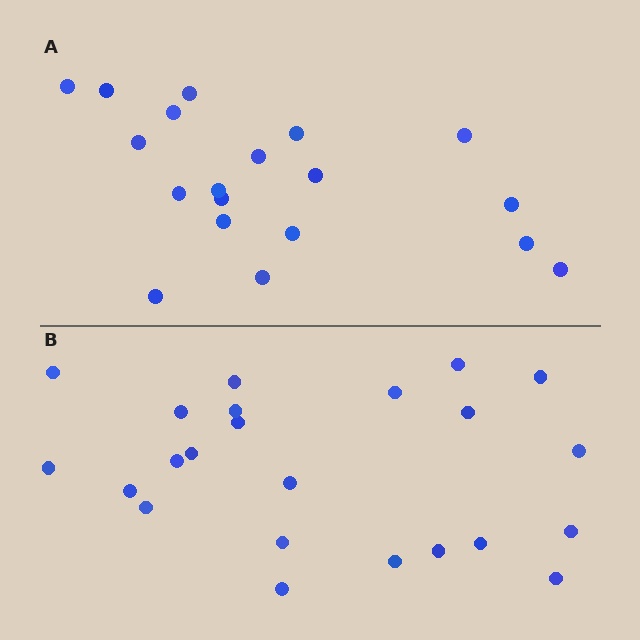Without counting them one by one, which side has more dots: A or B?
Region B (the bottom region) has more dots.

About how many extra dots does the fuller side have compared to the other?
Region B has about 4 more dots than region A.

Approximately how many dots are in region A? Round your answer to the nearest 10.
About 20 dots. (The exact count is 19, which rounds to 20.)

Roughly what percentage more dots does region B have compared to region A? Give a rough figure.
About 20% more.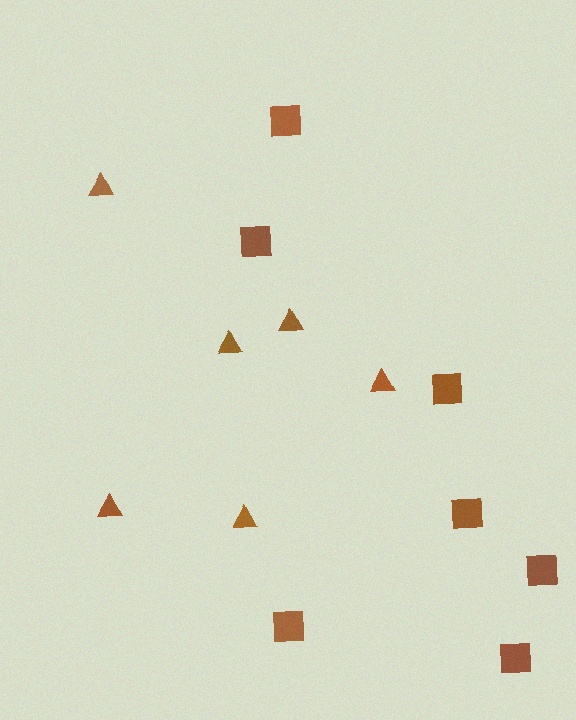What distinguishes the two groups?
There are 2 groups: one group of triangles (6) and one group of squares (7).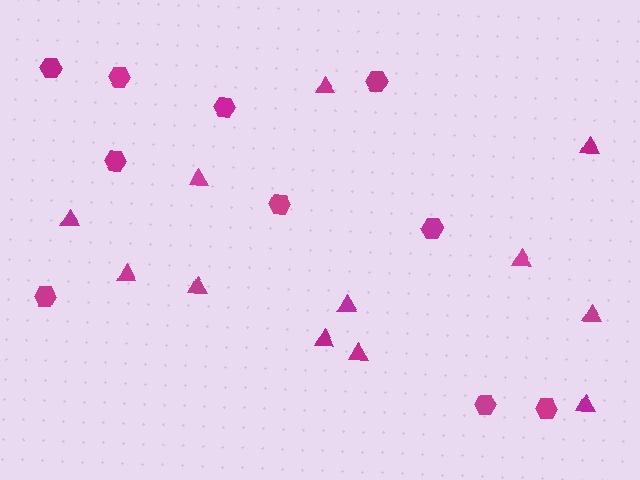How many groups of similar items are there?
There are 2 groups: one group of triangles (12) and one group of hexagons (10).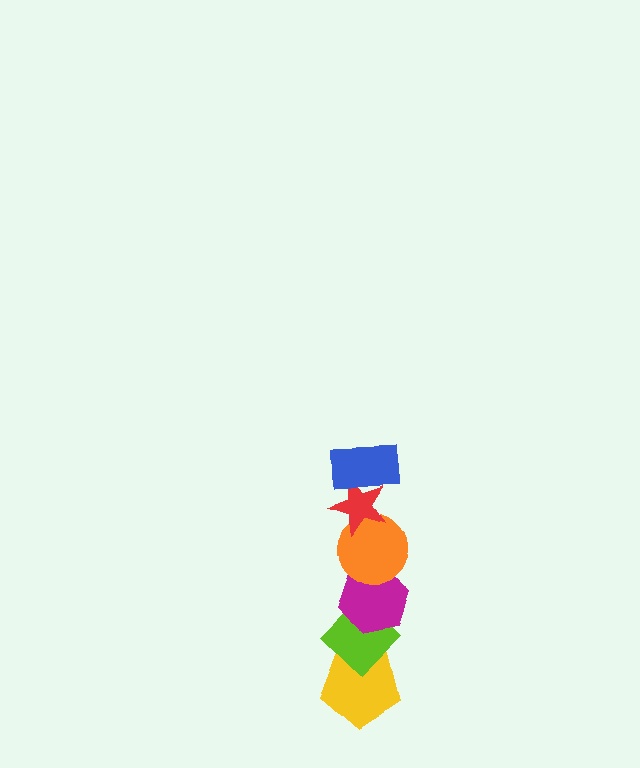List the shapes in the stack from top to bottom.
From top to bottom: the blue rectangle, the red star, the orange circle, the magenta hexagon, the lime diamond, the yellow pentagon.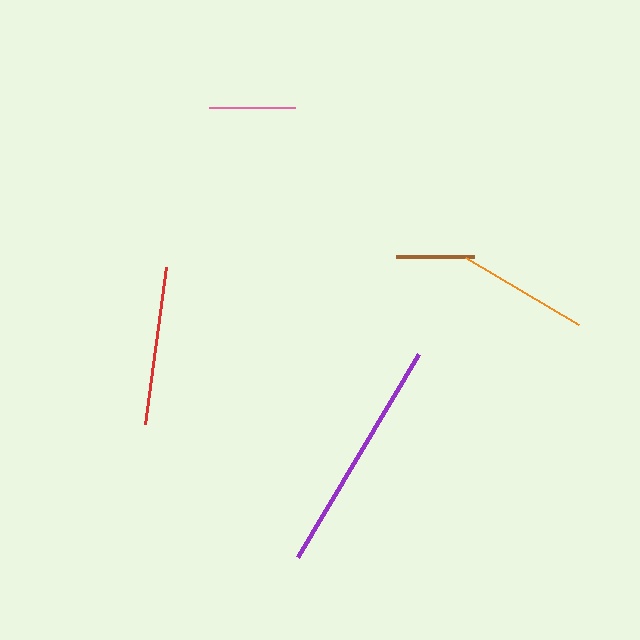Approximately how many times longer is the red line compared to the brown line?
The red line is approximately 2.0 times the length of the brown line.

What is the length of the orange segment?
The orange segment is approximately 131 pixels long.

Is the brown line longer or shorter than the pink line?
The pink line is longer than the brown line.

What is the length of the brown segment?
The brown segment is approximately 78 pixels long.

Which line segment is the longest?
The purple line is the longest at approximately 236 pixels.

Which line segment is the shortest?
The brown line is the shortest at approximately 78 pixels.